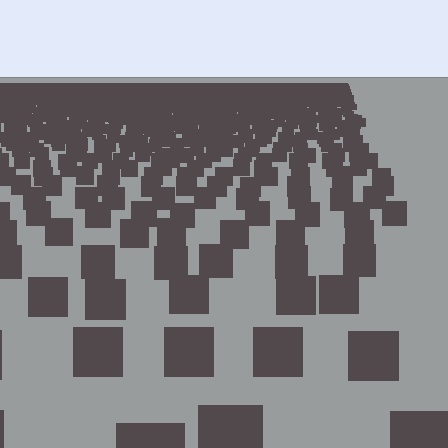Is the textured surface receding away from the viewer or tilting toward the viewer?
The surface is receding away from the viewer. Texture elements get smaller and denser toward the top.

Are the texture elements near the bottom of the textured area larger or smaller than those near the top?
Larger. Near the bottom, elements are closer to the viewer and appear at a bigger on-screen size.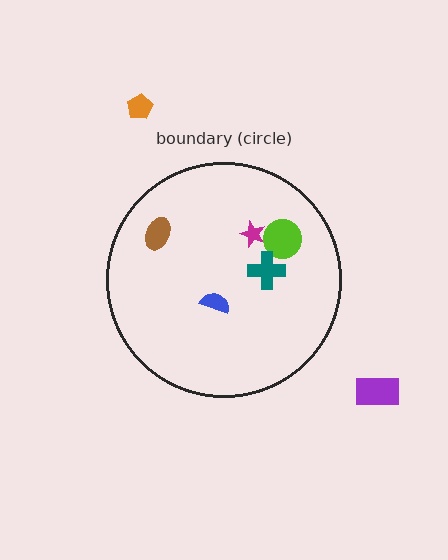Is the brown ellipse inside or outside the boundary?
Inside.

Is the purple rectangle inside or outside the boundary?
Outside.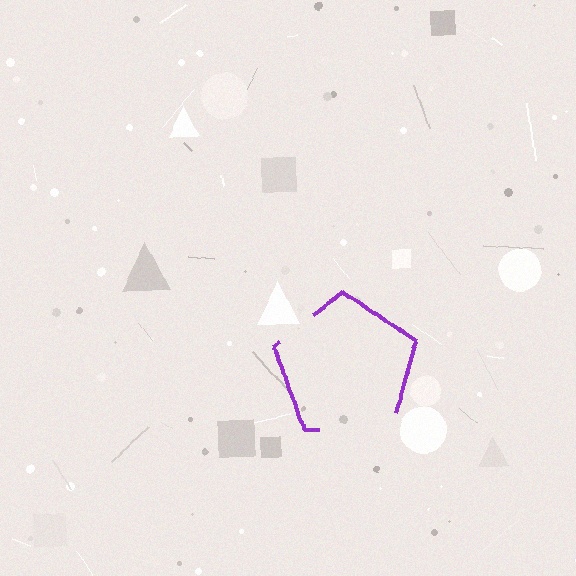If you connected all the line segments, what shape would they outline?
They would outline a pentagon.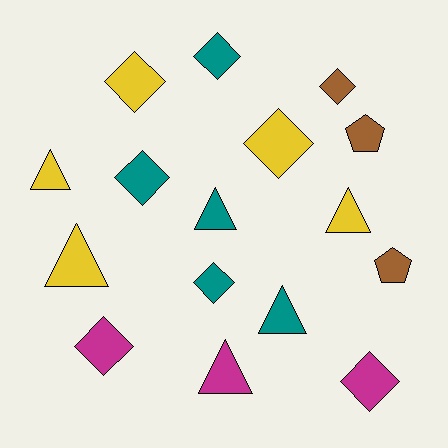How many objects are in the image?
There are 16 objects.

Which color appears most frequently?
Teal, with 5 objects.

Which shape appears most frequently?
Diamond, with 8 objects.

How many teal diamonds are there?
There are 3 teal diamonds.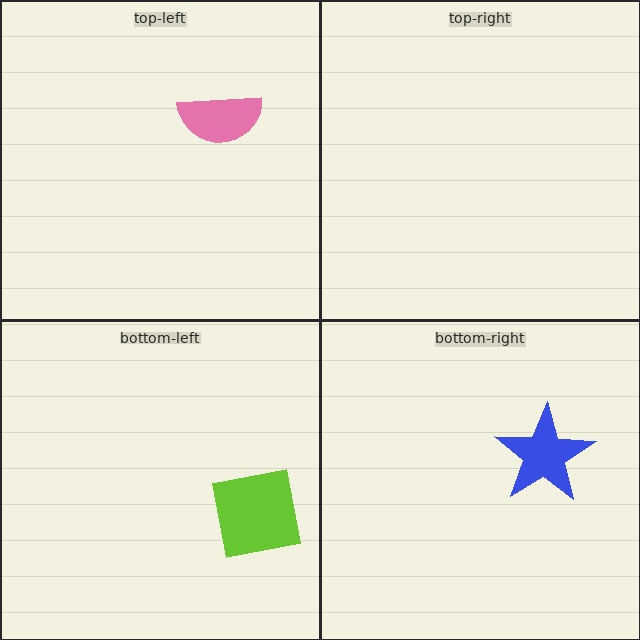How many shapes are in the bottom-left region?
1.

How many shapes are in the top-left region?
1.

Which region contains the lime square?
The bottom-left region.